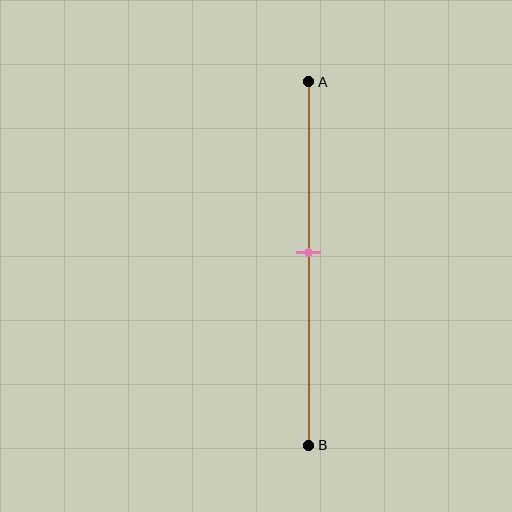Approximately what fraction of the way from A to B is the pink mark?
The pink mark is approximately 45% of the way from A to B.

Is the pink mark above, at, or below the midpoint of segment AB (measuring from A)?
The pink mark is approximately at the midpoint of segment AB.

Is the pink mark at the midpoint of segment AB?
Yes, the mark is approximately at the midpoint.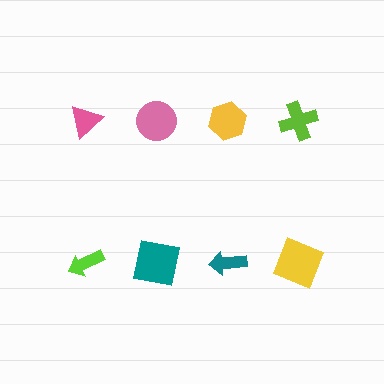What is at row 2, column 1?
A lime arrow.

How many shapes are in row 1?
4 shapes.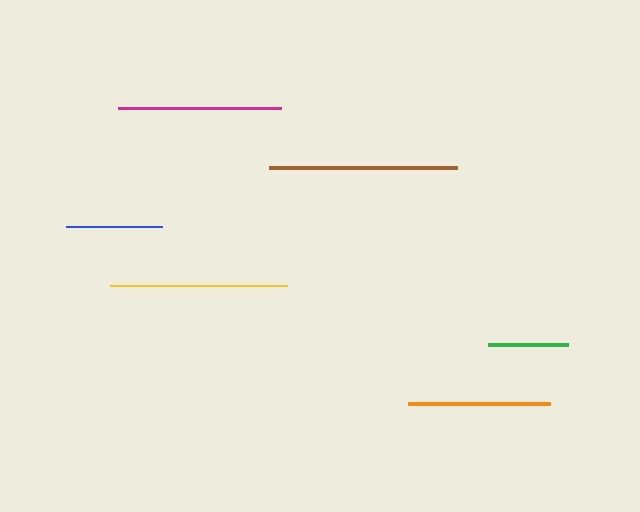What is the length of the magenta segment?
The magenta segment is approximately 162 pixels long.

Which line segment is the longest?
The brown line is the longest at approximately 188 pixels.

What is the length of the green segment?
The green segment is approximately 80 pixels long.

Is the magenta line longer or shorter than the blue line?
The magenta line is longer than the blue line.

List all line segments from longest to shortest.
From longest to shortest: brown, yellow, magenta, orange, blue, green.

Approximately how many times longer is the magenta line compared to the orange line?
The magenta line is approximately 1.1 times the length of the orange line.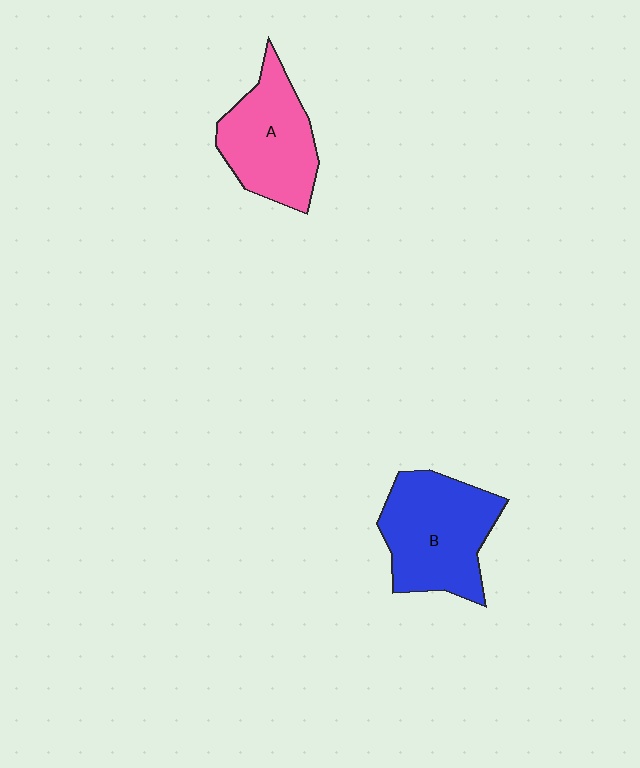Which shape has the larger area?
Shape B (blue).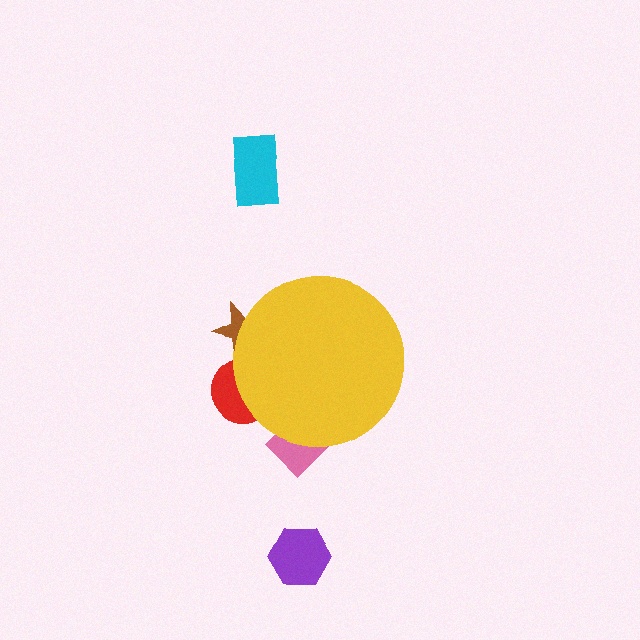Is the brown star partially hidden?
Yes, the brown star is partially hidden behind the yellow circle.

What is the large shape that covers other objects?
A yellow circle.